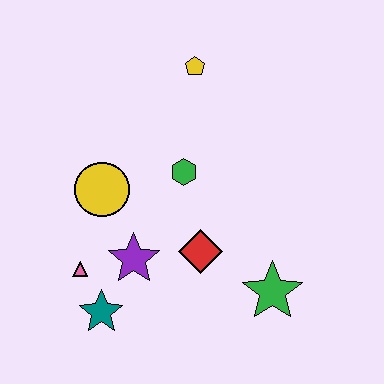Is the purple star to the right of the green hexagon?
No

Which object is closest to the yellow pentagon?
The green hexagon is closest to the yellow pentagon.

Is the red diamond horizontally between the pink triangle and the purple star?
No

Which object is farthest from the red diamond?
The yellow pentagon is farthest from the red diamond.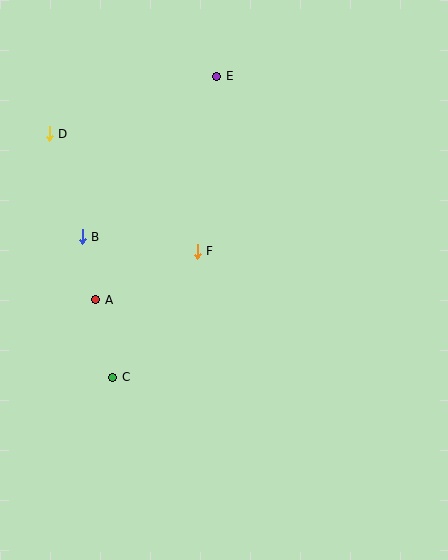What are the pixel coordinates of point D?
Point D is at (49, 134).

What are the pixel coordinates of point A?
Point A is at (96, 300).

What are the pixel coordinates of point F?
Point F is at (197, 251).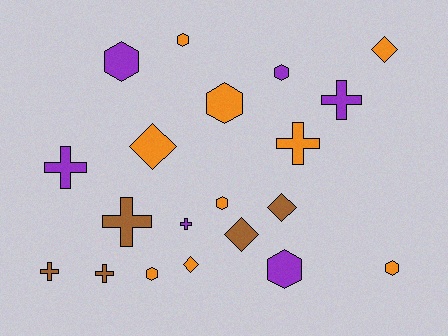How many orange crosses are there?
There is 1 orange cross.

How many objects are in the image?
There are 20 objects.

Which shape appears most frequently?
Hexagon, with 8 objects.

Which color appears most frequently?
Orange, with 9 objects.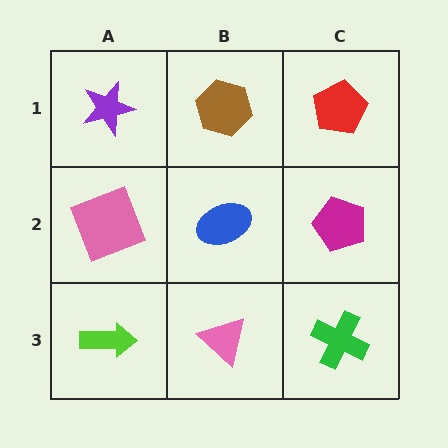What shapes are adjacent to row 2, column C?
A red pentagon (row 1, column C), a green cross (row 3, column C), a blue ellipse (row 2, column B).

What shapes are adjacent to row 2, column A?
A purple star (row 1, column A), a lime arrow (row 3, column A), a blue ellipse (row 2, column B).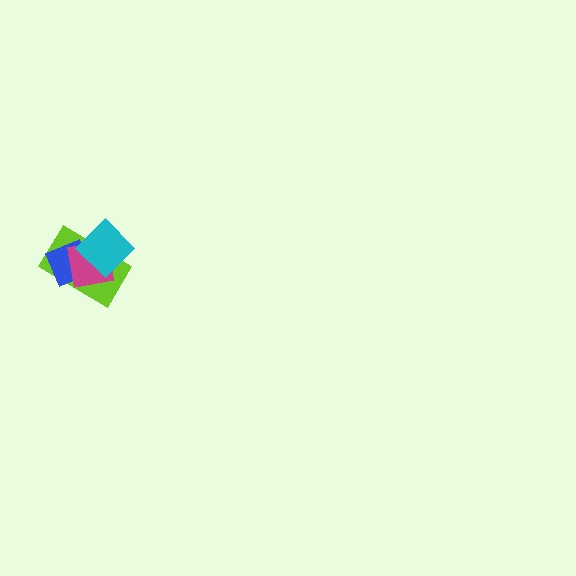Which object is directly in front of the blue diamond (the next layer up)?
The magenta square is directly in front of the blue diamond.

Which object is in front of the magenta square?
The cyan diamond is in front of the magenta square.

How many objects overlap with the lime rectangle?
3 objects overlap with the lime rectangle.